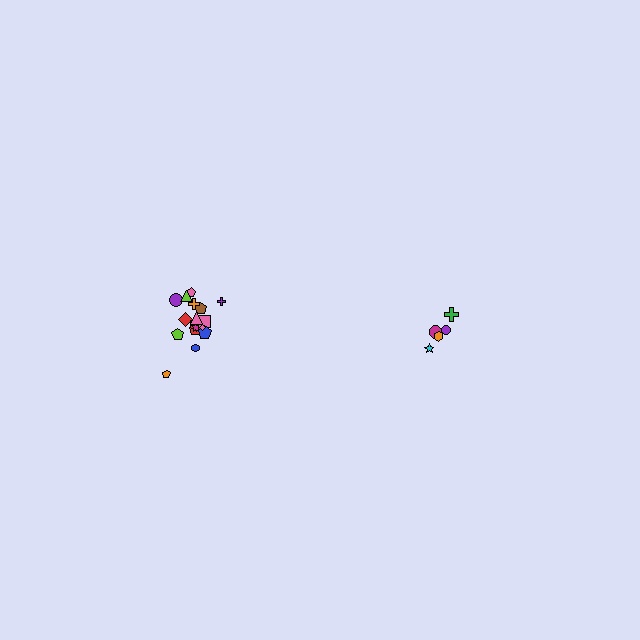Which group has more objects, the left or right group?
The left group.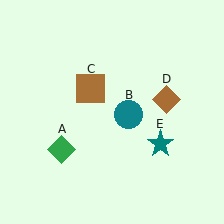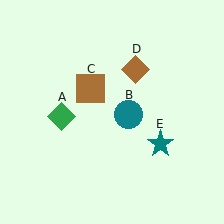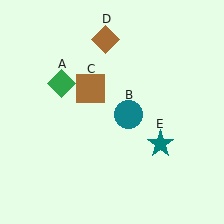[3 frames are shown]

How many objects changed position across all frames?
2 objects changed position: green diamond (object A), brown diamond (object D).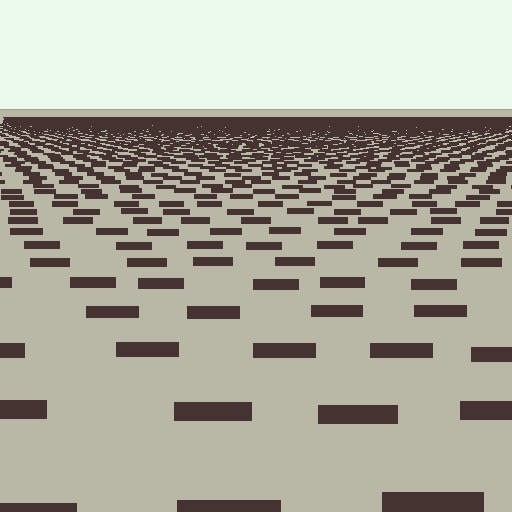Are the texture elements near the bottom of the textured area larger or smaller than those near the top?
Larger. Near the bottom, elements are closer to the viewer and appear at a bigger on-screen size.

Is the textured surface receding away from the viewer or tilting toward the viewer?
The surface is receding away from the viewer. Texture elements get smaller and denser toward the top.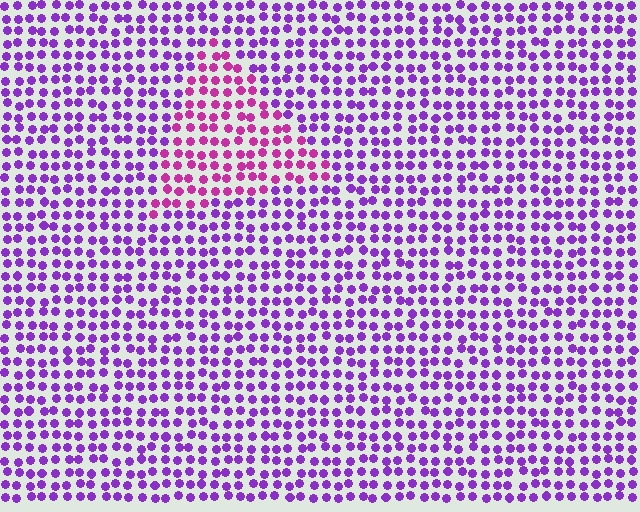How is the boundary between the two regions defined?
The boundary is defined purely by a slight shift in hue (about 38 degrees). Spacing, size, and orientation are identical on both sides.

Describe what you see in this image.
The image is filled with small purple elements in a uniform arrangement. A triangle-shaped region is visible where the elements are tinted to a slightly different hue, forming a subtle color boundary.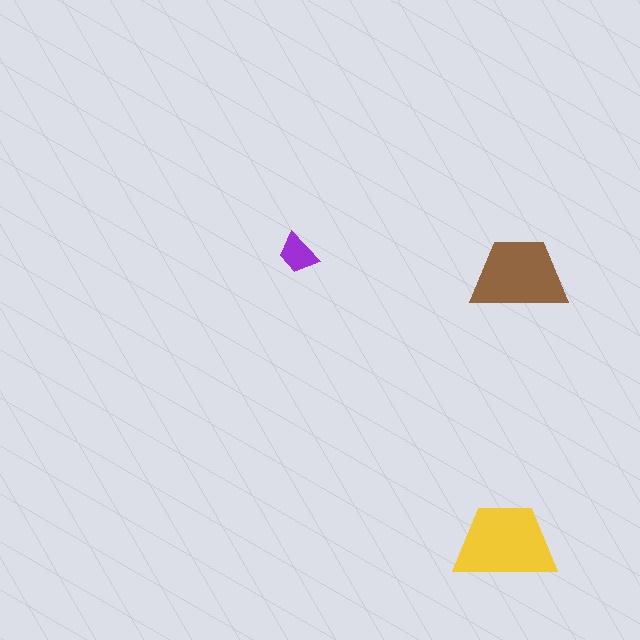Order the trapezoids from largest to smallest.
the yellow one, the brown one, the purple one.